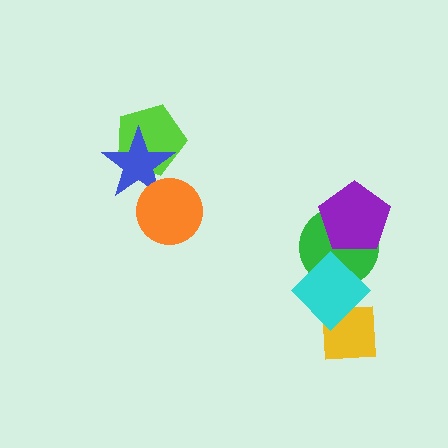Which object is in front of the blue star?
The orange circle is in front of the blue star.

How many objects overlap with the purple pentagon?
1 object overlaps with the purple pentagon.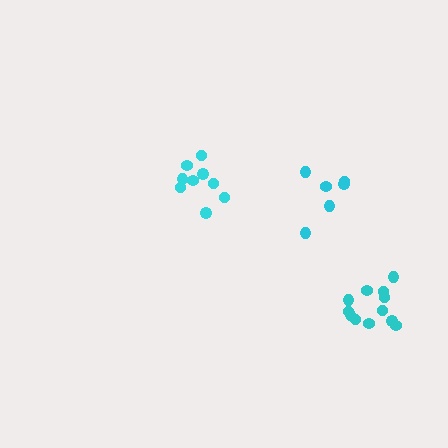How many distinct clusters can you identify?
There are 3 distinct clusters.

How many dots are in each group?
Group 1: 6 dots, Group 2: 9 dots, Group 3: 12 dots (27 total).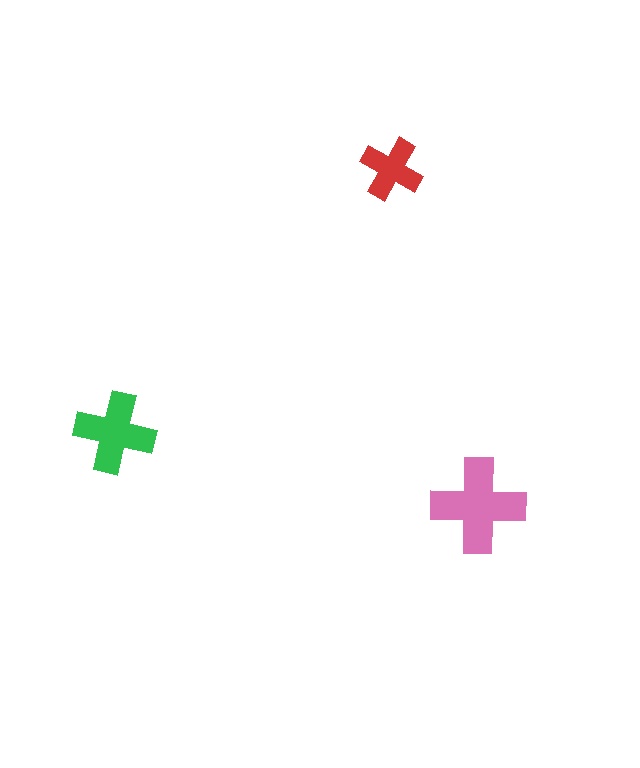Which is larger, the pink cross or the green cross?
The pink one.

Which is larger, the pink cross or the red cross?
The pink one.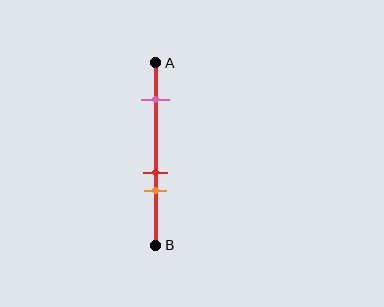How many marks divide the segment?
There are 3 marks dividing the segment.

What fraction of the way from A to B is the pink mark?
The pink mark is approximately 20% (0.2) of the way from A to B.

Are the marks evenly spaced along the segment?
No, the marks are not evenly spaced.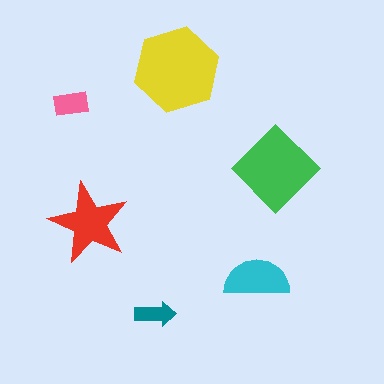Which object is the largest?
The yellow hexagon.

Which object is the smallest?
The teal arrow.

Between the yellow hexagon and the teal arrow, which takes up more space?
The yellow hexagon.